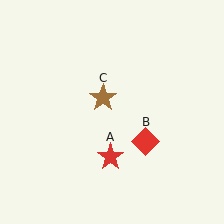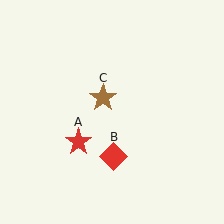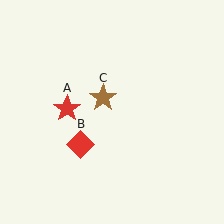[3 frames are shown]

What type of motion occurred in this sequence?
The red star (object A), red diamond (object B) rotated clockwise around the center of the scene.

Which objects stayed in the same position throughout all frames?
Brown star (object C) remained stationary.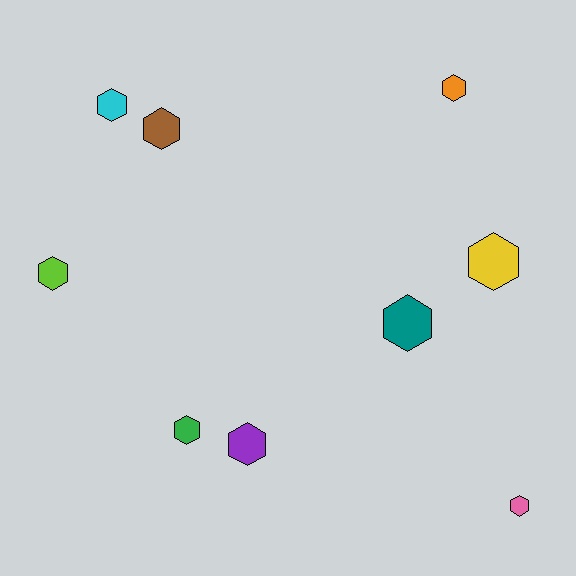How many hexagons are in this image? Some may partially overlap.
There are 9 hexagons.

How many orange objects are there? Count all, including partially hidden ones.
There is 1 orange object.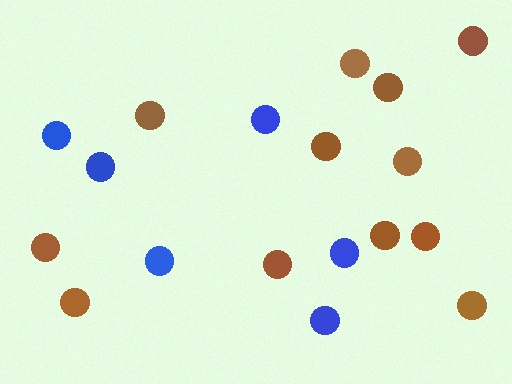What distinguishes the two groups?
There are 2 groups: one group of blue circles (6) and one group of brown circles (12).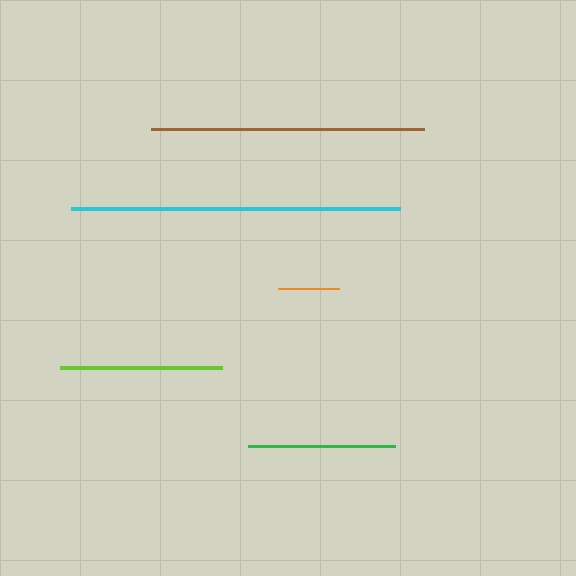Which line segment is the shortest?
The orange line is the shortest at approximately 61 pixels.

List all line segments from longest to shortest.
From longest to shortest: cyan, brown, lime, green, orange.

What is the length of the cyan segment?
The cyan segment is approximately 329 pixels long.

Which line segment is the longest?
The cyan line is the longest at approximately 329 pixels.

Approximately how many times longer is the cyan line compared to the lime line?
The cyan line is approximately 2.0 times the length of the lime line.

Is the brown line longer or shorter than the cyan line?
The cyan line is longer than the brown line.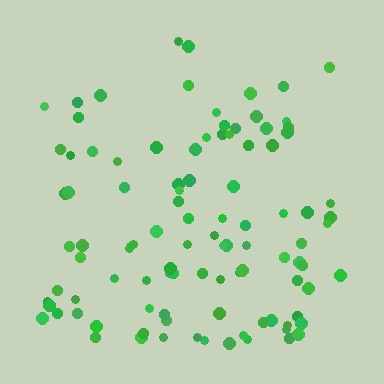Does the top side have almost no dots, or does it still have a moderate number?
Still a moderate number, just noticeably fewer than the bottom.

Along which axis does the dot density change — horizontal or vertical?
Vertical.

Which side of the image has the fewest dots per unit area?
The top.